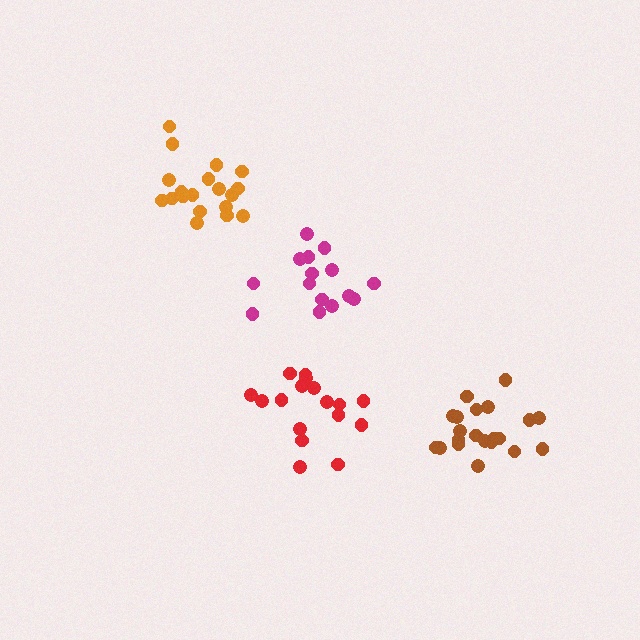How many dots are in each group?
Group 1: 21 dots, Group 2: 17 dots, Group 3: 19 dots, Group 4: 15 dots (72 total).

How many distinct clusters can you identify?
There are 4 distinct clusters.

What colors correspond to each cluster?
The clusters are colored: brown, red, orange, magenta.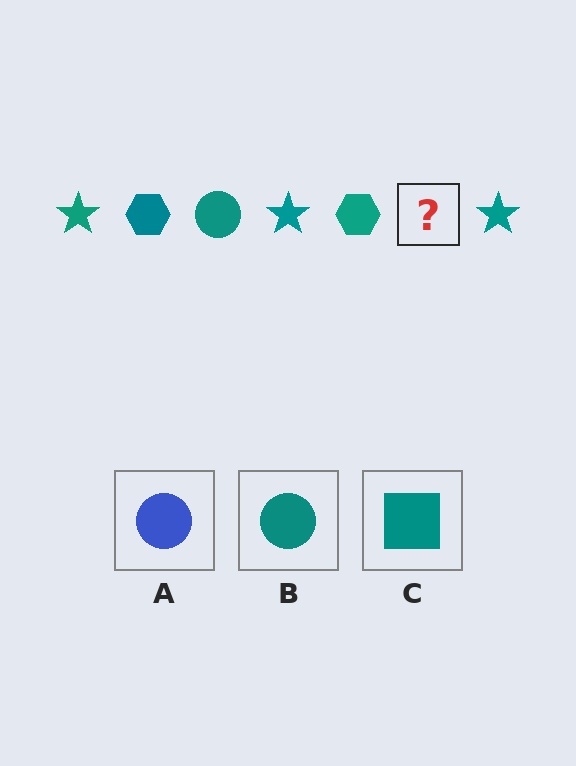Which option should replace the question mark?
Option B.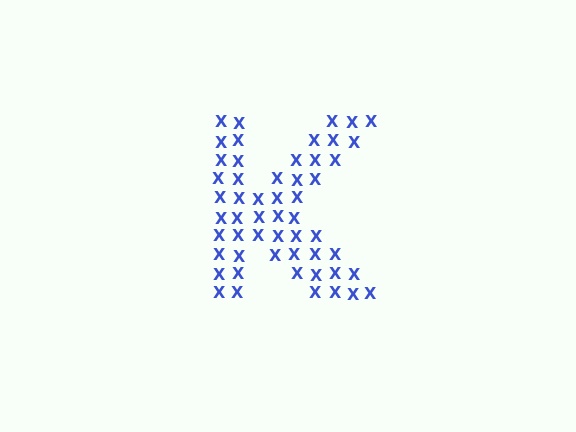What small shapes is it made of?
It is made of small letter X's.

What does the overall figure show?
The overall figure shows the letter K.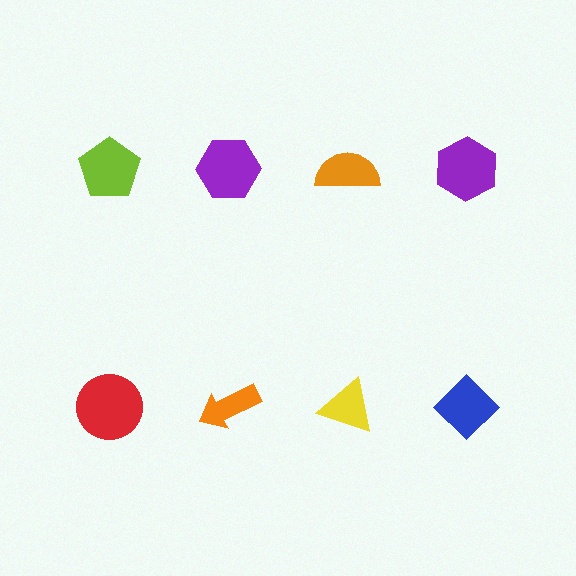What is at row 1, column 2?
A purple hexagon.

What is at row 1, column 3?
An orange semicircle.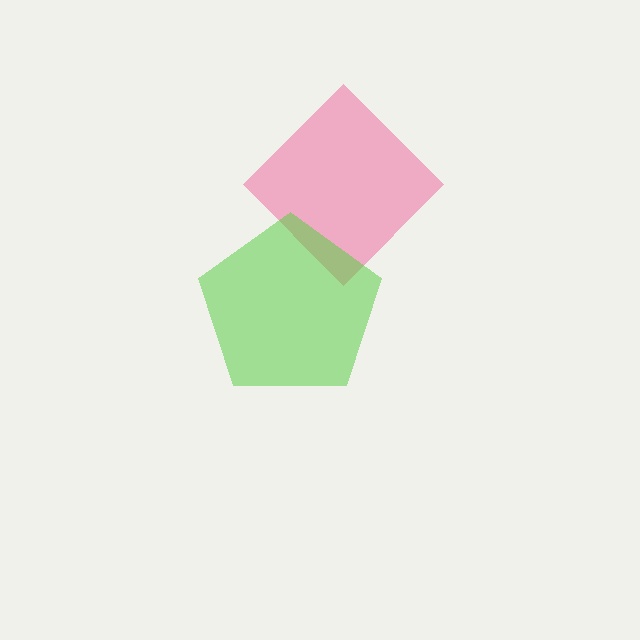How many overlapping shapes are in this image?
There are 2 overlapping shapes in the image.